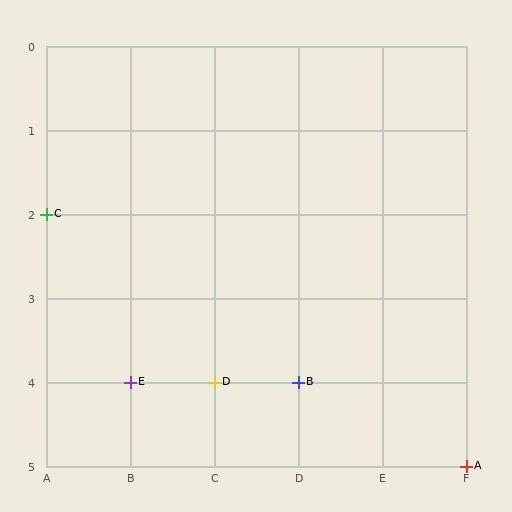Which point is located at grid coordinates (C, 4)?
Point D is at (C, 4).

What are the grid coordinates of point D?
Point D is at grid coordinates (C, 4).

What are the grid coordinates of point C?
Point C is at grid coordinates (A, 2).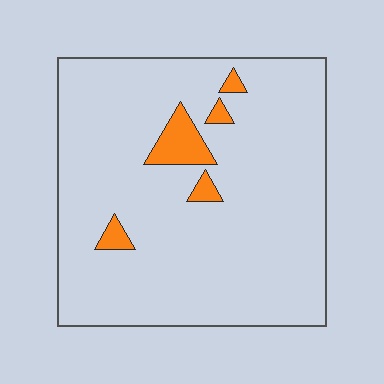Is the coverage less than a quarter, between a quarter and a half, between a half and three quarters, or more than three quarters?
Less than a quarter.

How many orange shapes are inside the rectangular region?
5.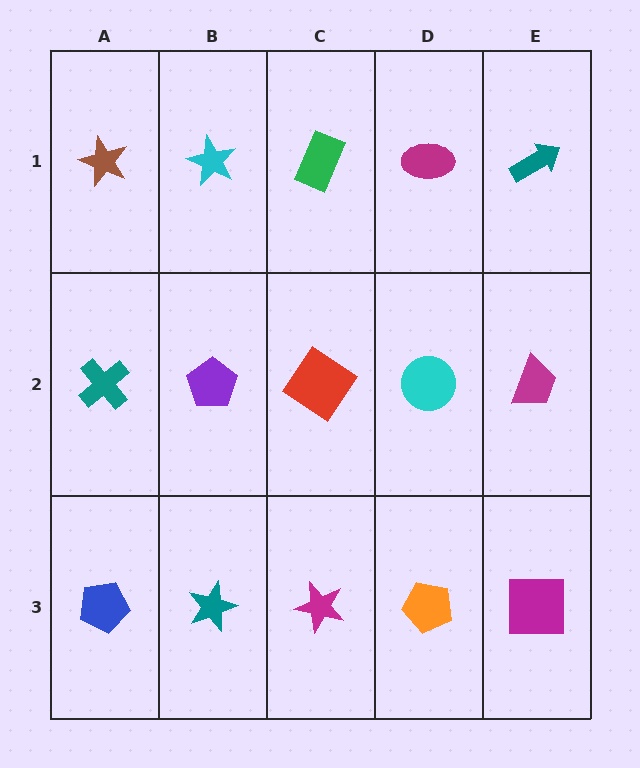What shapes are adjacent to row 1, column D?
A cyan circle (row 2, column D), a green rectangle (row 1, column C), a teal arrow (row 1, column E).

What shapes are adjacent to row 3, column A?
A teal cross (row 2, column A), a teal star (row 3, column B).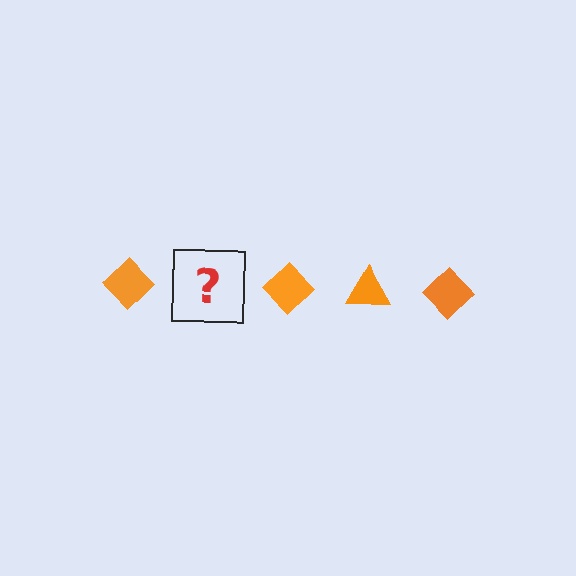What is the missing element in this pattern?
The missing element is an orange triangle.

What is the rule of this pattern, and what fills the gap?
The rule is that the pattern cycles through diamond, triangle shapes in orange. The gap should be filled with an orange triangle.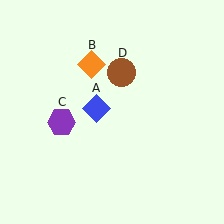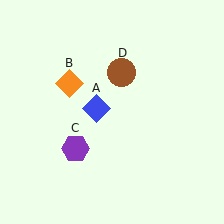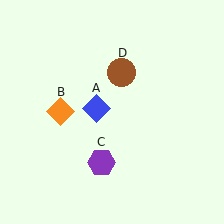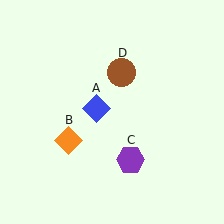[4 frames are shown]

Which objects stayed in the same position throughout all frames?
Blue diamond (object A) and brown circle (object D) remained stationary.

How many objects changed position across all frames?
2 objects changed position: orange diamond (object B), purple hexagon (object C).